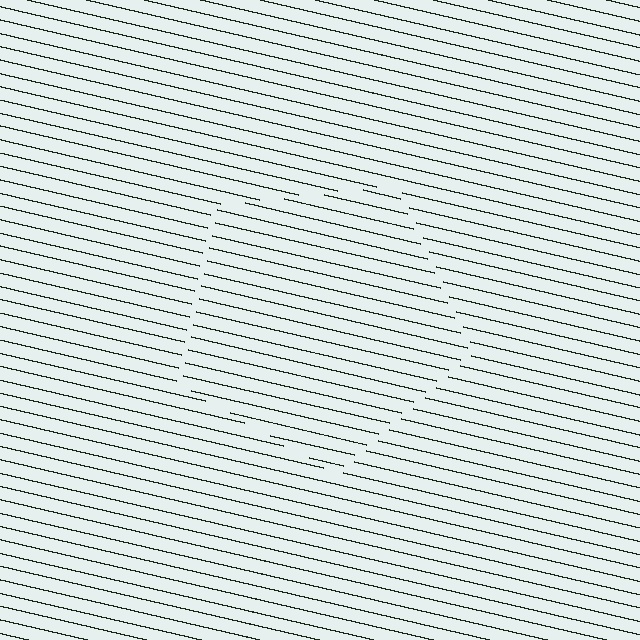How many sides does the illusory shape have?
5 sides — the line-ends trace a pentagon.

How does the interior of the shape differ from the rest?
The interior of the shape contains the same grating, shifted by half a period — the contour is defined by the phase discontinuity where line-ends from the inner and outer gratings abut.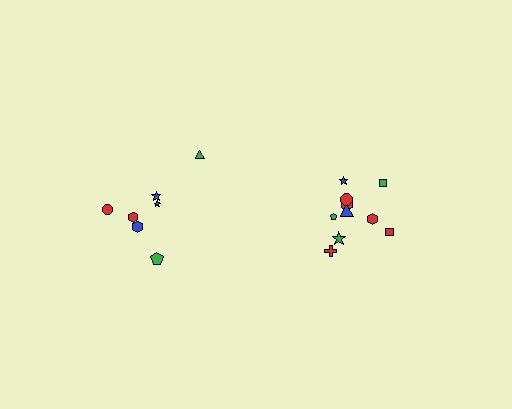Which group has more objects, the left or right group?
The right group.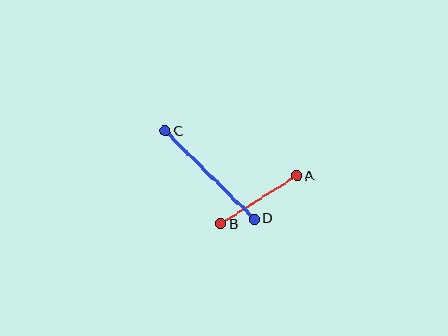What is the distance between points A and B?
The distance is approximately 90 pixels.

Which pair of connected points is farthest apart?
Points C and D are farthest apart.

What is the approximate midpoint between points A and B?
The midpoint is at approximately (259, 200) pixels.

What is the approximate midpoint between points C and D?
The midpoint is at approximately (210, 175) pixels.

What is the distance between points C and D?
The distance is approximately 125 pixels.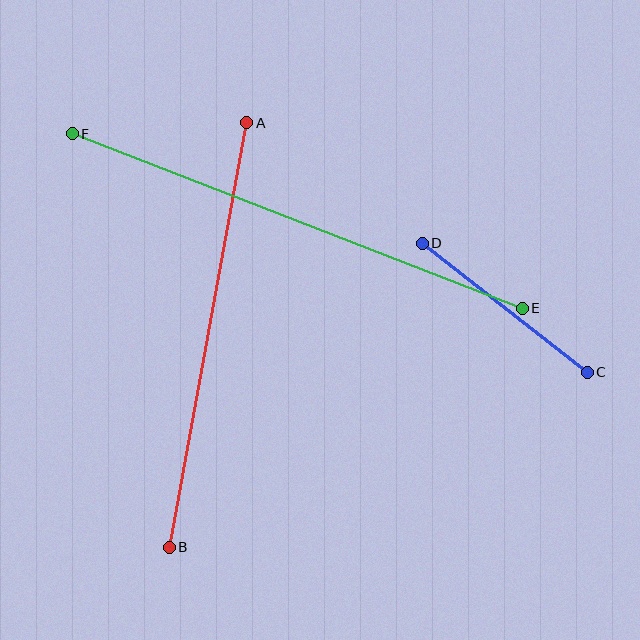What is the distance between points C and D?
The distance is approximately 210 pixels.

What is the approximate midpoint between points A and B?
The midpoint is at approximately (208, 335) pixels.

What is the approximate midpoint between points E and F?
The midpoint is at approximately (297, 221) pixels.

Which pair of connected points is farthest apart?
Points E and F are farthest apart.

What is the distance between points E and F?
The distance is approximately 482 pixels.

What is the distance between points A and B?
The distance is approximately 431 pixels.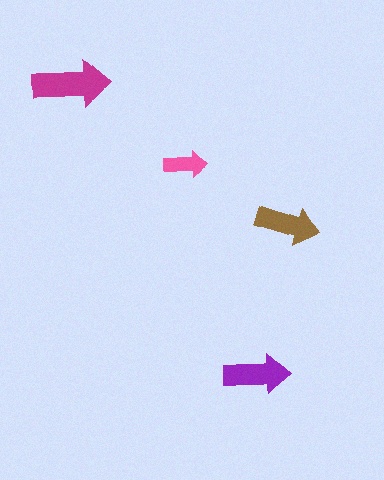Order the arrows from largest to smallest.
the magenta one, the purple one, the brown one, the pink one.